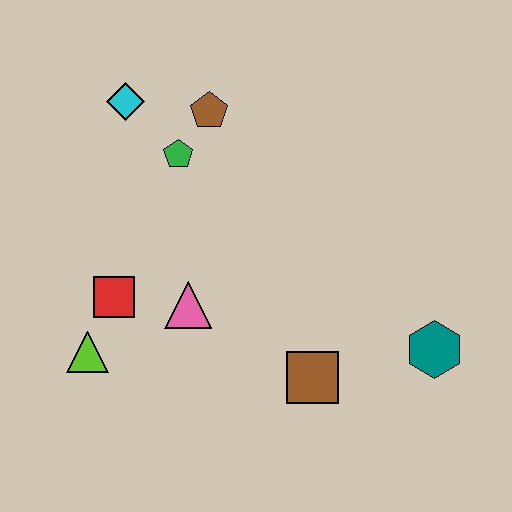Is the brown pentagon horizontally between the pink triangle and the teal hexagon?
Yes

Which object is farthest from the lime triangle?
The teal hexagon is farthest from the lime triangle.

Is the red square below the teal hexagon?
No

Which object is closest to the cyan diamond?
The green pentagon is closest to the cyan diamond.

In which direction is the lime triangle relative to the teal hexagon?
The lime triangle is to the left of the teal hexagon.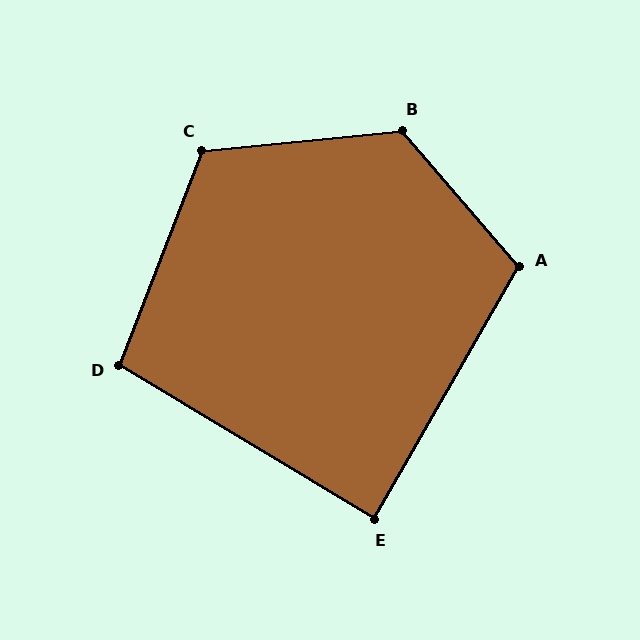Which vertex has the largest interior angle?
B, at approximately 125 degrees.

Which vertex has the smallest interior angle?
E, at approximately 89 degrees.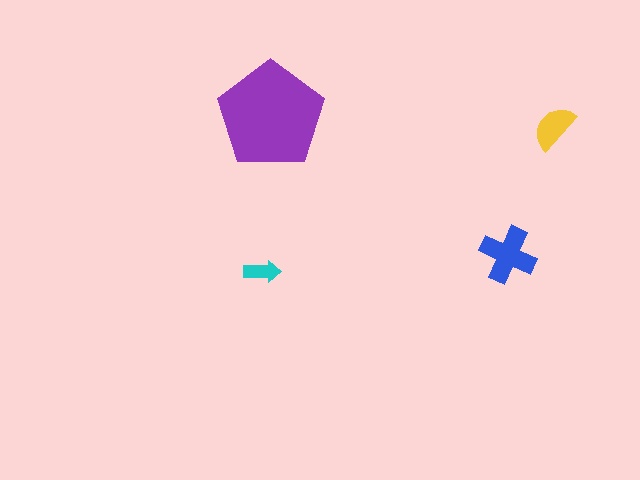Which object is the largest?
The purple pentagon.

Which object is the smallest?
The cyan arrow.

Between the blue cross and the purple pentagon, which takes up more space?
The purple pentagon.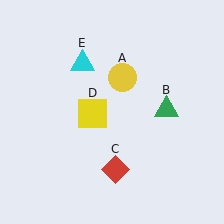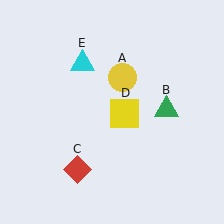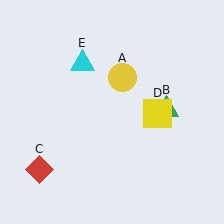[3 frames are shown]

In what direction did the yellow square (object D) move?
The yellow square (object D) moved right.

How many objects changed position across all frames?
2 objects changed position: red diamond (object C), yellow square (object D).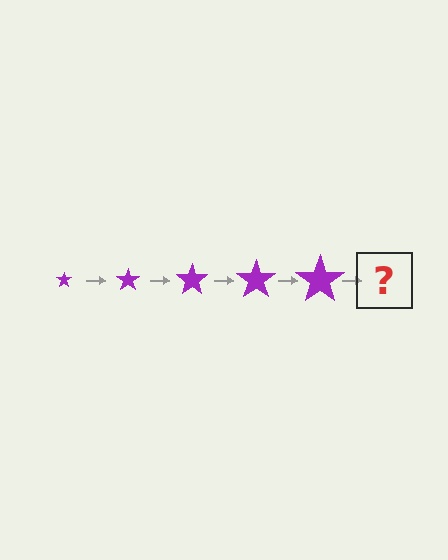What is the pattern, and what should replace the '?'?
The pattern is that the star gets progressively larger each step. The '?' should be a purple star, larger than the previous one.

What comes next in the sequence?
The next element should be a purple star, larger than the previous one.